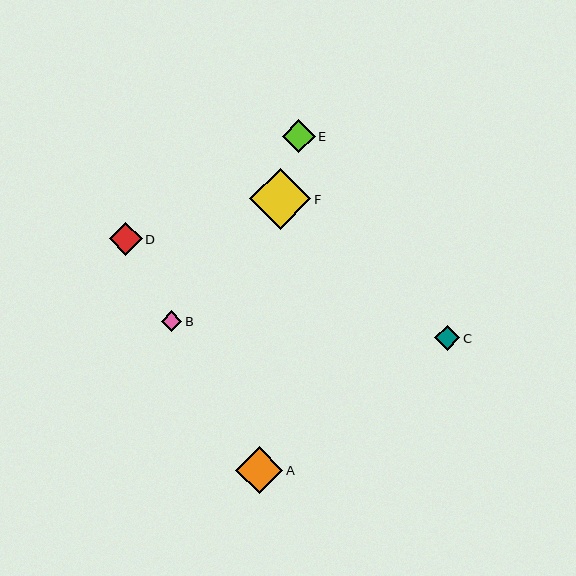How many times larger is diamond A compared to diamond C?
Diamond A is approximately 1.9 times the size of diamond C.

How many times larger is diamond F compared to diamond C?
Diamond F is approximately 2.5 times the size of diamond C.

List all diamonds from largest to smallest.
From largest to smallest: F, A, E, D, C, B.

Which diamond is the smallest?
Diamond B is the smallest with a size of approximately 21 pixels.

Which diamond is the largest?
Diamond F is the largest with a size of approximately 61 pixels.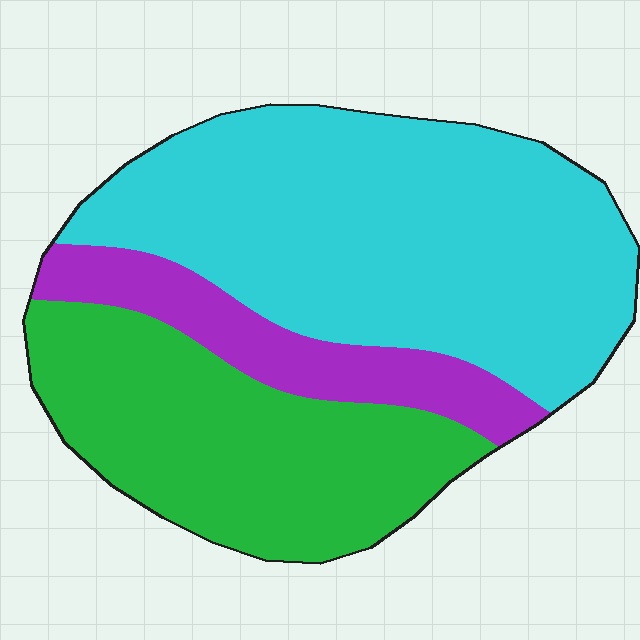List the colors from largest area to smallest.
From largest to smallest: cyan, green, purple.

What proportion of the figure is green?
Green covers about 35% of the figure.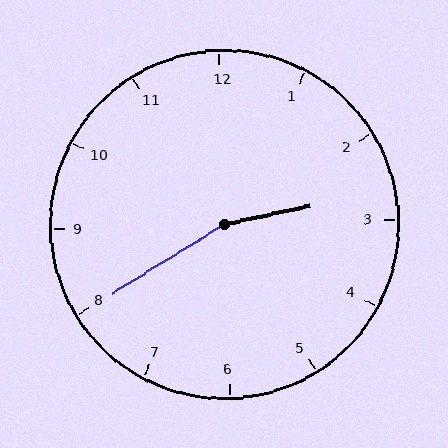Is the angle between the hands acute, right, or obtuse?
It is obtuse.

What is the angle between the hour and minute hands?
Approximately 160 degrees.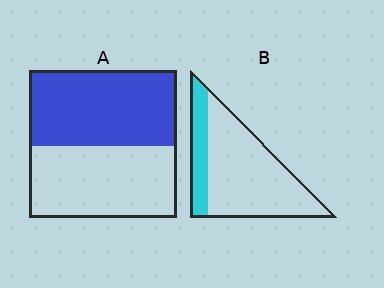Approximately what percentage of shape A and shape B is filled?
A is approximately 50% and B is approximately 25%.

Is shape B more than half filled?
No.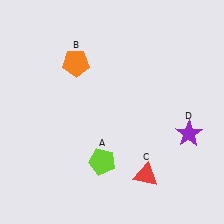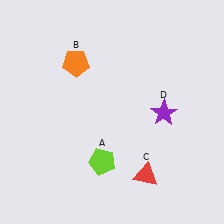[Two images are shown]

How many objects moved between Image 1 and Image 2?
1 object moved between the two images.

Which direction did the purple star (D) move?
The purple star (D) moved left.